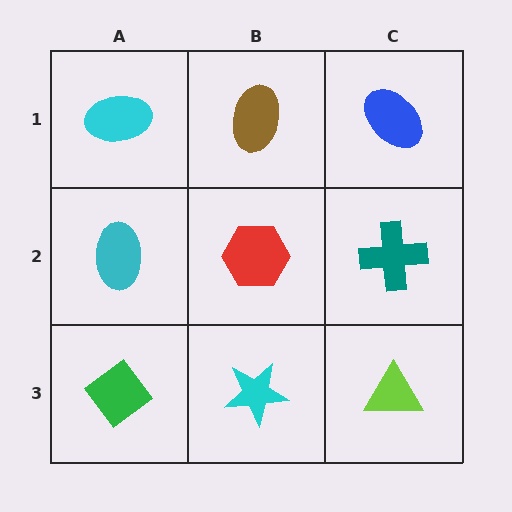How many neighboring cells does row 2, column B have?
4.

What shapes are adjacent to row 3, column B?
A red hexagon (row 2, column B), a green diamond (row 3, column A), a lime triangle (row 3, column C).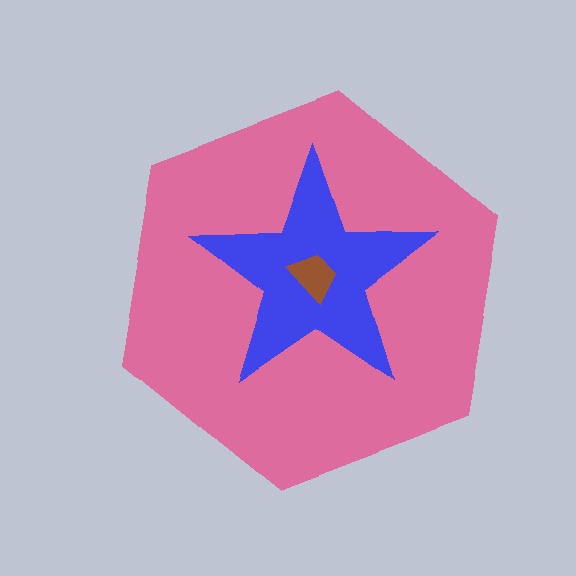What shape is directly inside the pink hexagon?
The blue star.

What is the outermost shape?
The pink hexagon.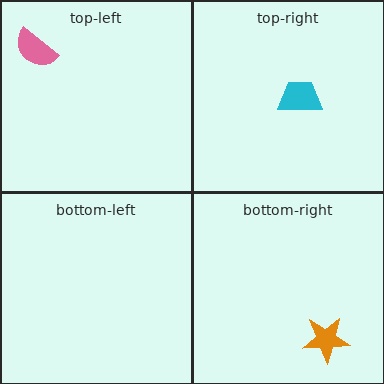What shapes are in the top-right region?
The cyan trapezoid.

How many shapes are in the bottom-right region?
1.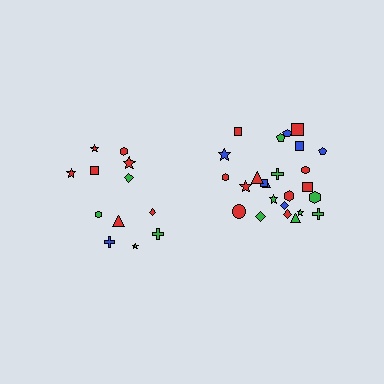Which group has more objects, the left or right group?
The right group.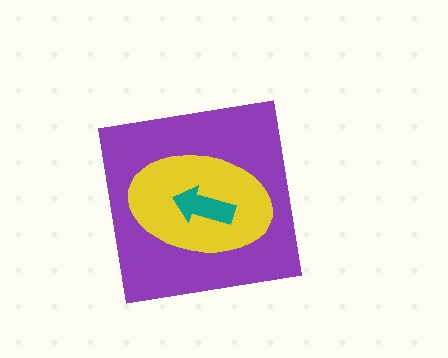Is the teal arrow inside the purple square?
Yes.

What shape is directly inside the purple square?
The yellow ellipse.